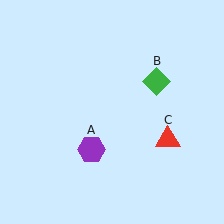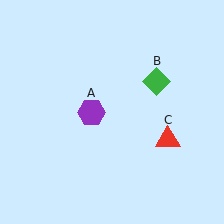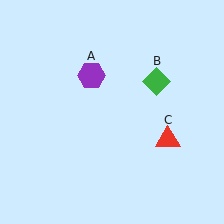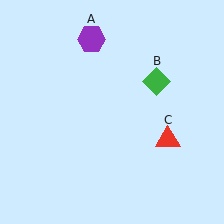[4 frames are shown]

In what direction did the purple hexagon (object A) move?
The purple hexagon (object A) moved up.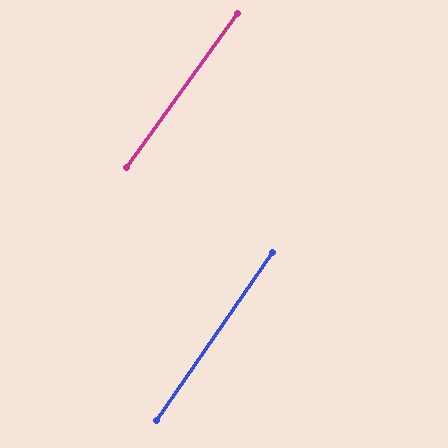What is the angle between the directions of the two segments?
Approximately 1 degree.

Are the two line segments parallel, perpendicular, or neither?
Parallel — their directions differ by only 1.3°.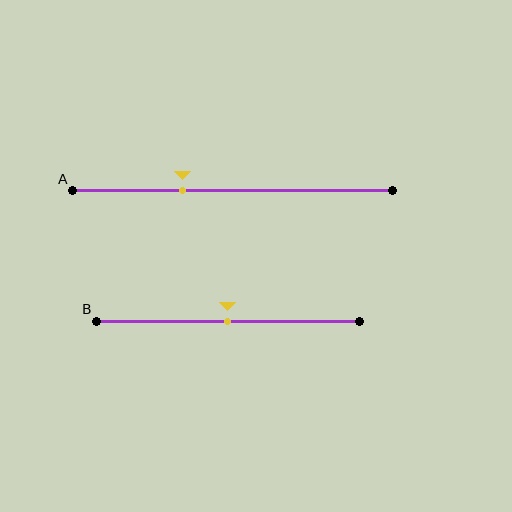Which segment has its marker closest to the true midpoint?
Segment B has its marker closest to the true midpoint.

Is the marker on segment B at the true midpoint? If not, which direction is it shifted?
Yes, the marker on segment B is at the true midpoint.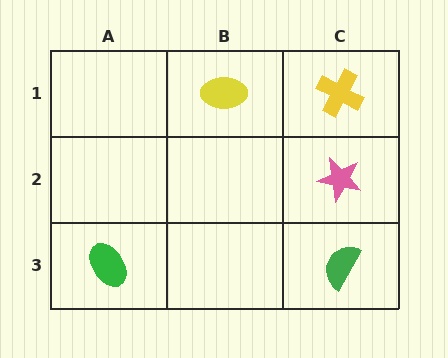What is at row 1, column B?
A yellow ellipse.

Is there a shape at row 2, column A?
No, that cell is empty.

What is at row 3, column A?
A green ellipse.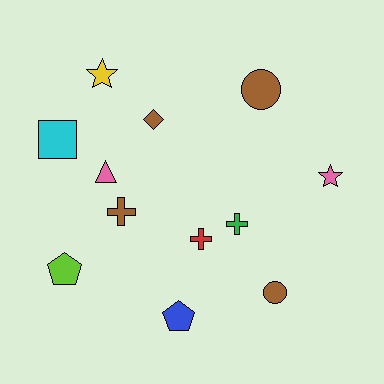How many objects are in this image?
There are 12 objects.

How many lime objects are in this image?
There is 1 lime object.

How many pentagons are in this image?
There are 2 pentagons.